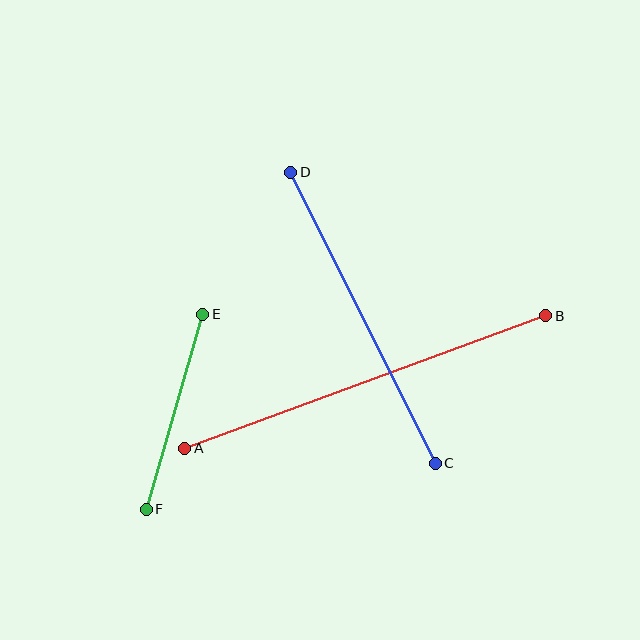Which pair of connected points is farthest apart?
Points A and B are farthest apart.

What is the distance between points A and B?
The distance is approximately 385 pixels.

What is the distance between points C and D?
The distance is approximately 325 pixels.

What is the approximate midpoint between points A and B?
The midpoint is at approximately (365, 382) pixels.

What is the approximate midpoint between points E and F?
The midpoint is at approximately (174, 412) pixels.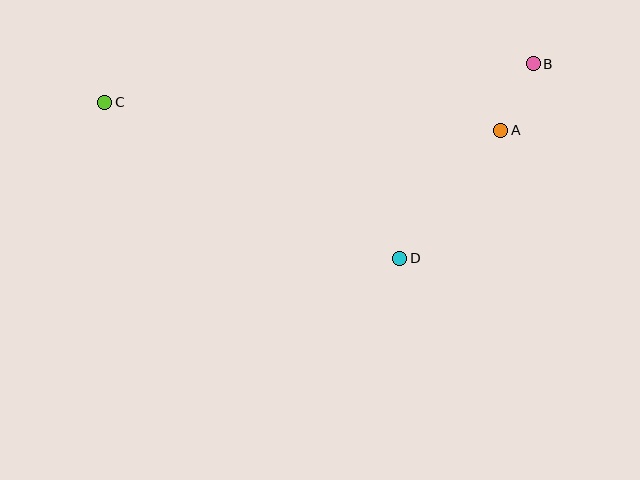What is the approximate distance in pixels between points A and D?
The distance between A and D is approximately 163 pixels.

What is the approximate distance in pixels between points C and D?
The distance between C and D is approximately 334 pixels.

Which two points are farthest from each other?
Points B and C are farthest from each other.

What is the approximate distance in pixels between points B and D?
The distance between B and D is approximately 236 pixels.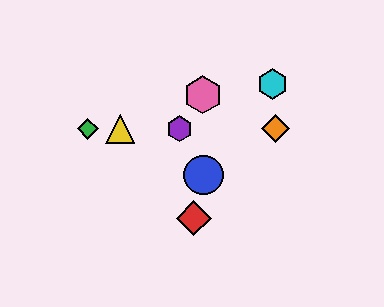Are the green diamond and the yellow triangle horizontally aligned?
Yes, both are at y≈129.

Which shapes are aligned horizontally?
The green diamond, the yellow triangle, the purple hexagon, the orange diamond are aligned horizontally.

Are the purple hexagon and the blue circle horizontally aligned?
No, the purple hexagon is at y≈129 and the blue circle is at y≈175.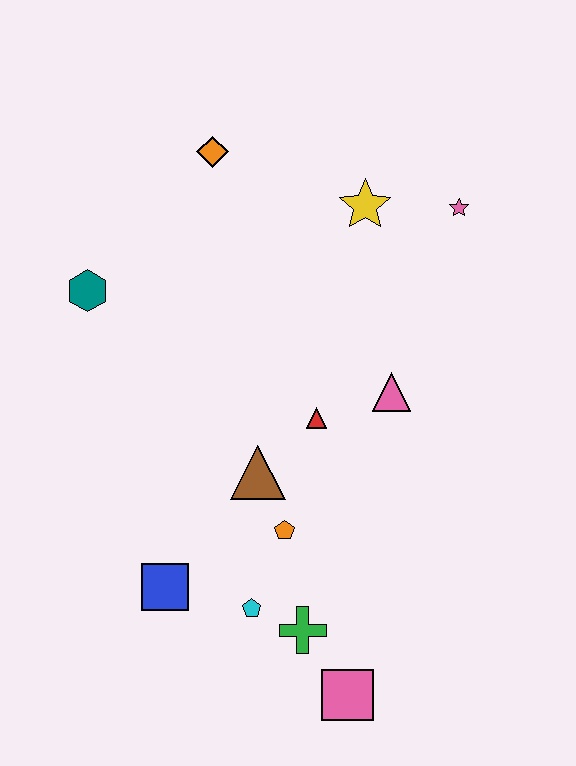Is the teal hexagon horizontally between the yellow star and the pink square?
No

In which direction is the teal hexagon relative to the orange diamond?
The teal hexagon is below the orange diamond.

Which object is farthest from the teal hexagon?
The pink square is farthest from the teal hexagon.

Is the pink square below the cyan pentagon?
Yes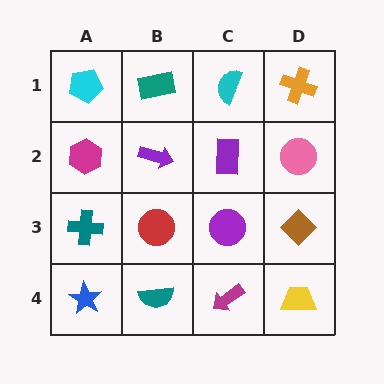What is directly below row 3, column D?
A yellow trapezoid.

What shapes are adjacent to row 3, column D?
A pink circle (row 2, column D), a yellow trapezoid (row 4, column D), a purple circle (row 3, column C).